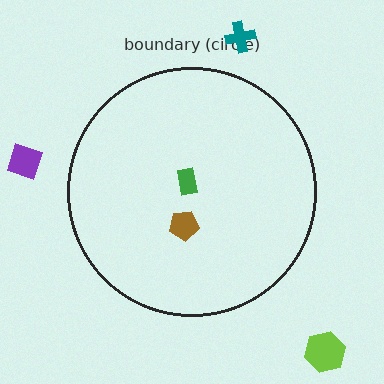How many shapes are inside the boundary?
2 inside, 3 outside.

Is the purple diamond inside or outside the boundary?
Outside.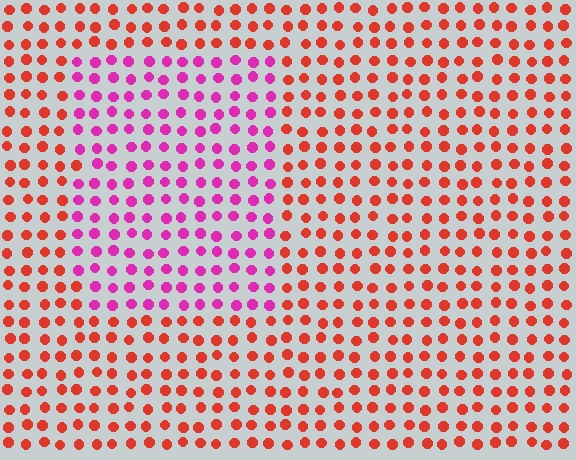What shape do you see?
I see a rectangle.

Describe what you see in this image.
The image is filled with small red elements in a uniform arrangement. A rectangle-shaped region is visible where the elements are tinted to a slightly different hue, forming a subtle color boundary.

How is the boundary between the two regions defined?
The boundary is defined purely by a slight shift in hue (about 50 degrees). Spacing, size, and orientation are identical on both sides.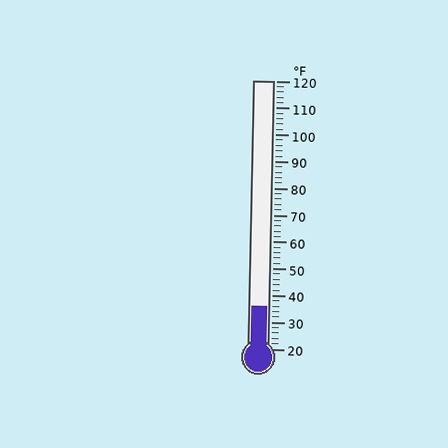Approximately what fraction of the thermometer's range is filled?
The thermometer is filled to approximately 15% of its range.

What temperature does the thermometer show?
The thermometer shows approximately 36°F.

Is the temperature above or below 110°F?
The temperature is below 110°F.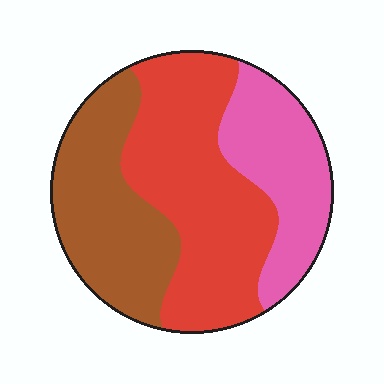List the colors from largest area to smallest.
From largest to smallest: red, brown, pink.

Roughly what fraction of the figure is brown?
Brown takes up about one third (1/3) of the figure.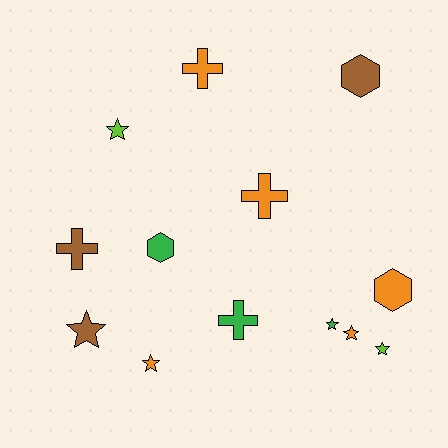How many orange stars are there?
There are 2 orange stars.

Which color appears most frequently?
Orange, with 5 objects.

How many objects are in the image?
There are 13 objects.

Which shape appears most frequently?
Star, with 6 objects.